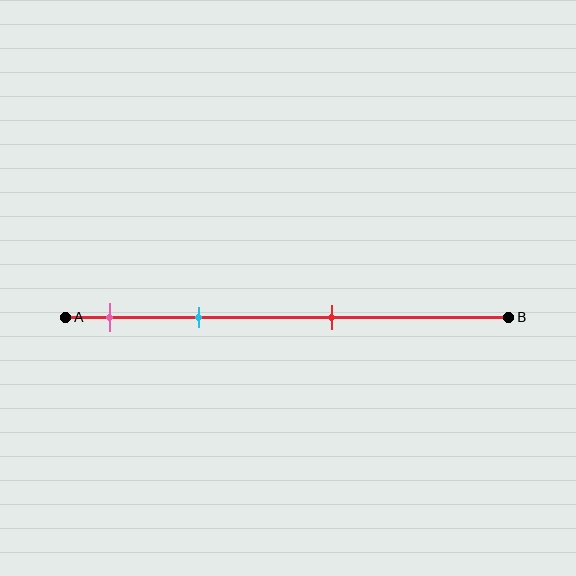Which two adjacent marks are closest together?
The pink and cyan marks are the closest adjacent pair.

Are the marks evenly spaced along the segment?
No, the marks are not evenly spaced.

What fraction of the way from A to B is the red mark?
The red mark is approximately 60% (0.6) of the way from A to B.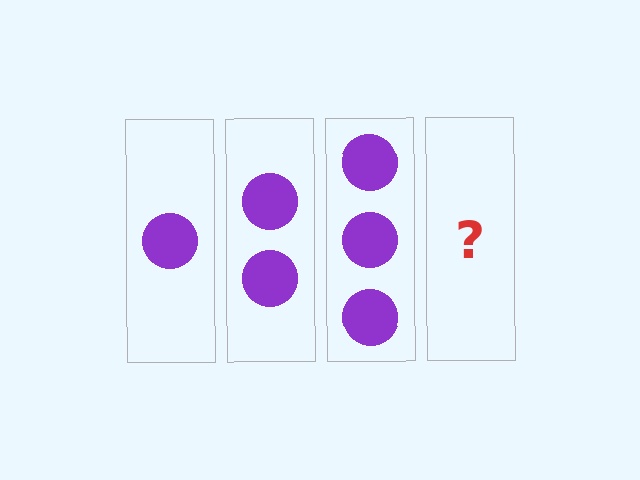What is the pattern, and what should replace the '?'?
The pattern is that each step adds one more circle. The '?' should be 4 circles.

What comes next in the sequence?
The next element should be 4 circles.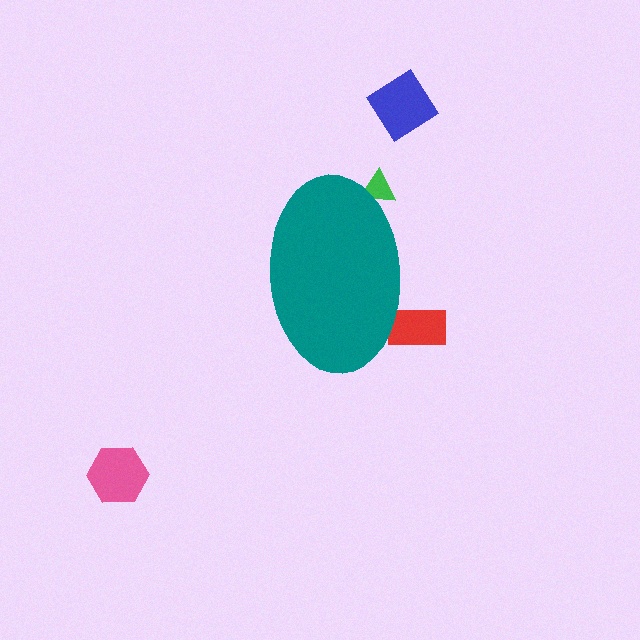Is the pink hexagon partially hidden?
No, the pink hexagon is fully visible.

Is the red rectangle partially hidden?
Yes, the red rectangle is partially hidden behind the teal ellipse.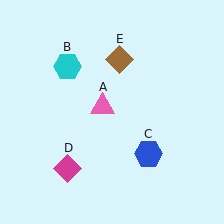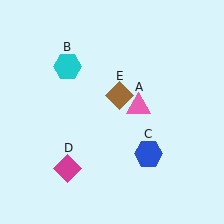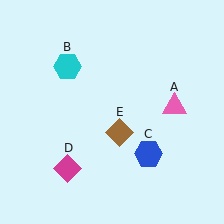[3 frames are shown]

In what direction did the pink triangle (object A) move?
The pink triangle (object A) moved right.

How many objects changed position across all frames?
2 objects changed position: pink triangle (object A), brown diamond (object E).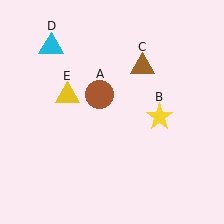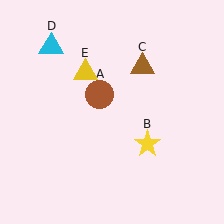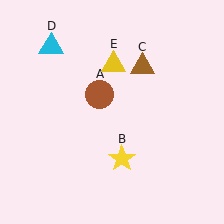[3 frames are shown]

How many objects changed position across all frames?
2 objects changed position: yellow star (object B), yellow triangle (object E).